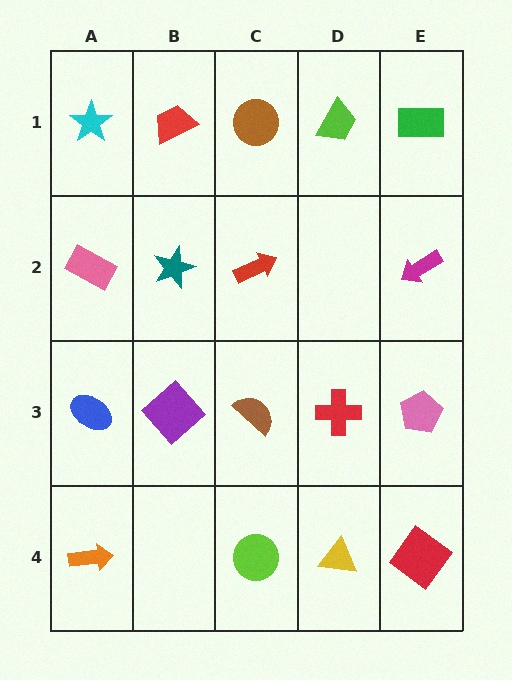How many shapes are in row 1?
5 shapes.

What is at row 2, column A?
A pink rectangle.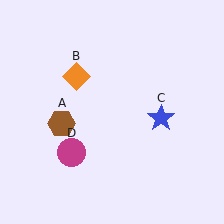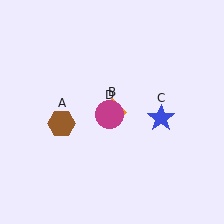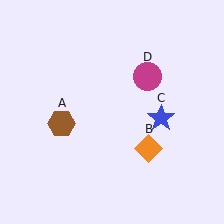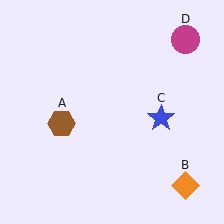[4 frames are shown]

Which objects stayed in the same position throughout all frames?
Brown hexagon (object A) and blue star (object C) remained stationary.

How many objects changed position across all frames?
2 objects changed position: orange diamond (object B), magenta circle (object D).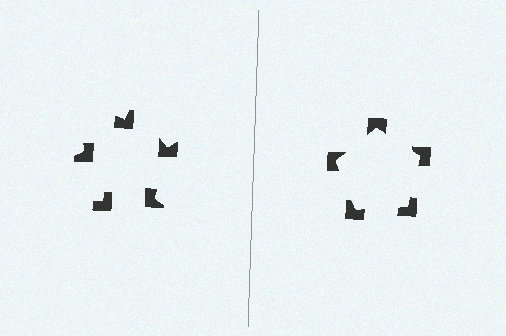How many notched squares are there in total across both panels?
10 — 5 on each side.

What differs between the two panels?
The notched squares are positioned identically on both sides; only the wedge orientations differ. On the right they align to a pentagon; on the left they are misaligned.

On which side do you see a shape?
An illusory pentagon appears on the right side. On the left side the wedge cuts are rotated, so no coherent shape forms.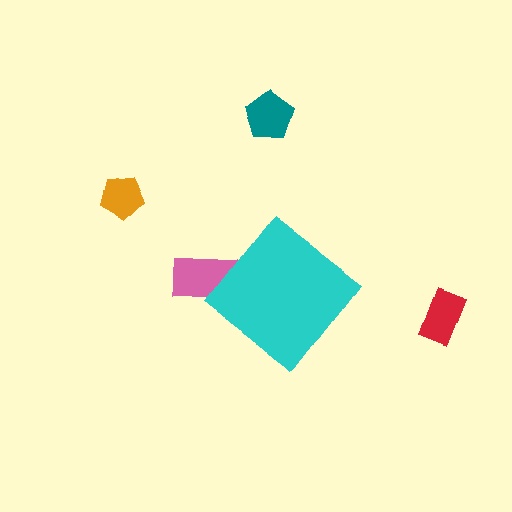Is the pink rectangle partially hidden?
Yes, the pink rectangle is partially hidden behind the cyan diamond.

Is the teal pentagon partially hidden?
No, the teal pentagon is fully visible.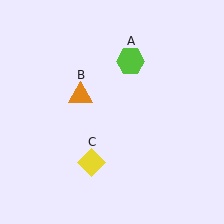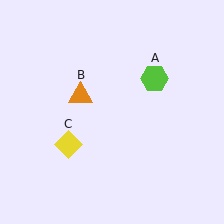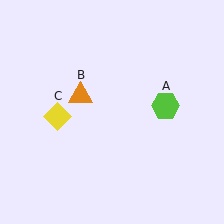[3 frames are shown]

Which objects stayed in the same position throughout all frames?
Orange triangle (object B) remained stationary.